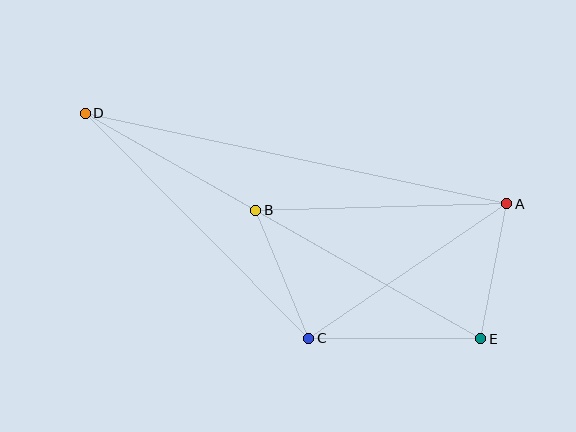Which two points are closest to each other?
Points A and E are closest to each other.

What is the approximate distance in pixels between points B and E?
The distance between B and E is approximately 259 pixels.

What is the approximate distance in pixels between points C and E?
The distance between C and E is approximately 172 pixels.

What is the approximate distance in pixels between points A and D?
The distance between A and D is approximately 431 pixels.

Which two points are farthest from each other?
Points D and E are farthest from each other.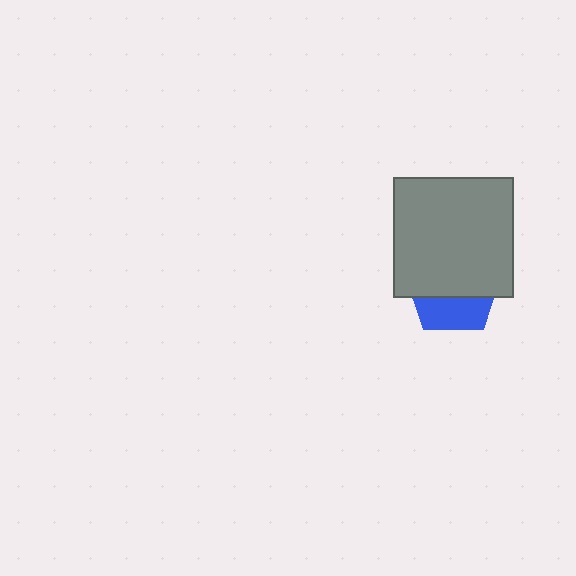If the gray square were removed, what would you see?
You would see the complete blue pentagon.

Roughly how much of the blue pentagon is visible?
A small part of it is visible (roughly 37%).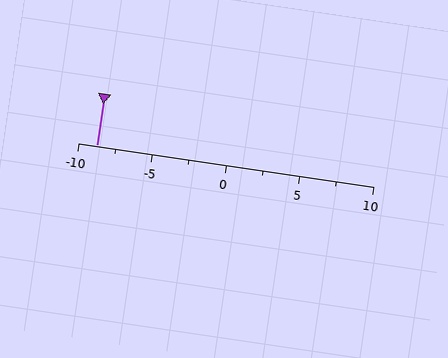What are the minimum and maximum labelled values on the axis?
The axis runs from -10 to 10.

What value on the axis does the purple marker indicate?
The marker indicates approximately -8.8.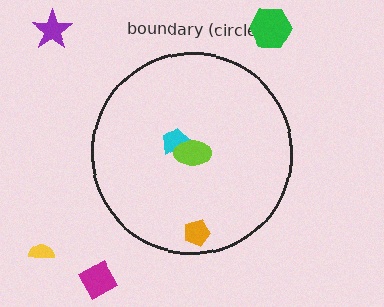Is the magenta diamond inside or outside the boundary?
Outside.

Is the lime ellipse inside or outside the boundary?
Inside.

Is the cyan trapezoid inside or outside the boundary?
Inside.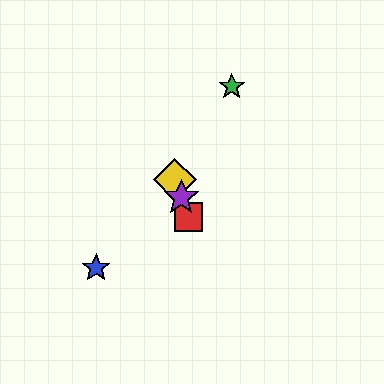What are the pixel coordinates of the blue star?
The blue star is at (96, 268).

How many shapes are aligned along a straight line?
3 shapes (the red square, the yellow diamond, the purple star) are aligned along a straight line.